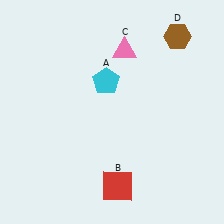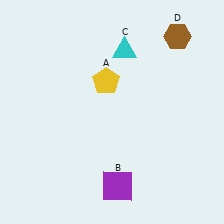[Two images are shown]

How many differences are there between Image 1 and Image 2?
There are 3 differences between the two images.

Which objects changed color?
A changed from cyan to yellow. B changed from red to purple. C changed from pink to cyan.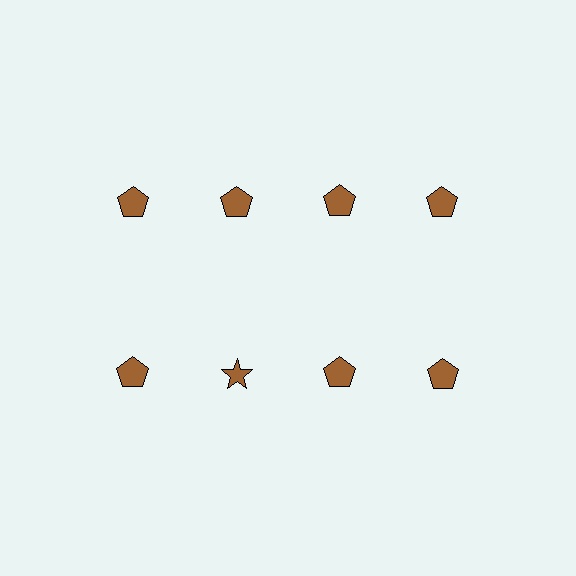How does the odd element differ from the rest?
It has a different shape: star instead of pentagon.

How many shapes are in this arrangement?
There are 8 shapes arranged in a grid pattern.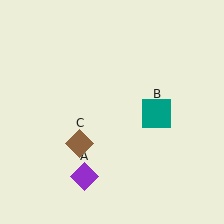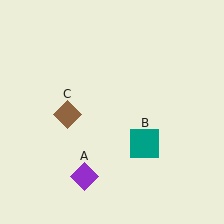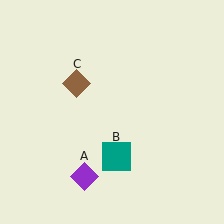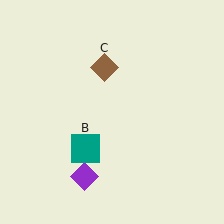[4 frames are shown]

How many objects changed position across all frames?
2 objects changed position: teal square (object B), brown diamond (object C).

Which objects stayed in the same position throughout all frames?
Purple diamond (object A) remained stationary.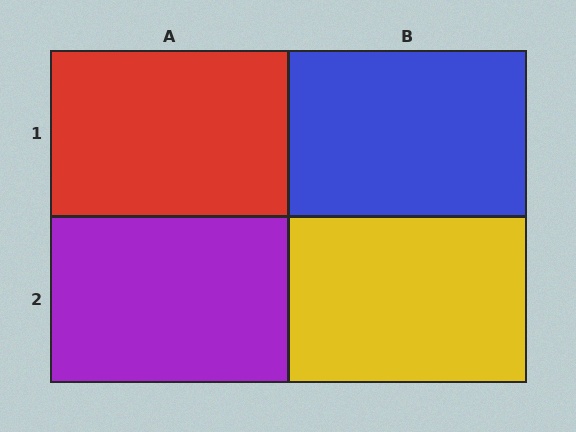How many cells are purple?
1 cell is purple.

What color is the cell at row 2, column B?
Yellow.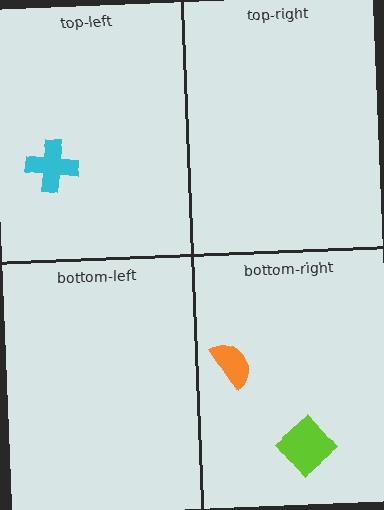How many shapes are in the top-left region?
1.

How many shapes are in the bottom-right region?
2.